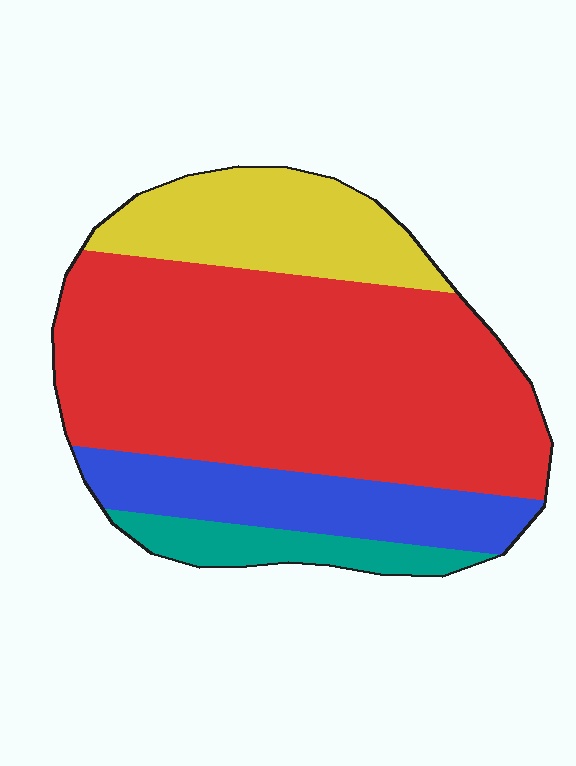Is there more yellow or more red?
Red.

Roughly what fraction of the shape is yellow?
Yellow covers roughly 20% of the shape.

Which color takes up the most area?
Red, at roughly 60%.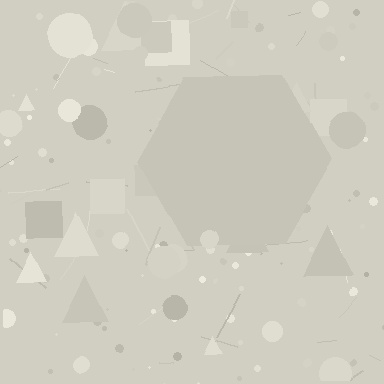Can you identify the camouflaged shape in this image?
The camouflaged shape is a hexagon.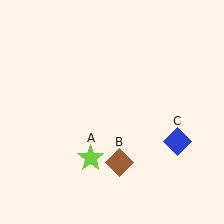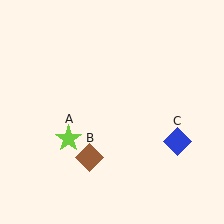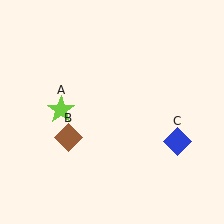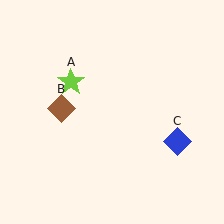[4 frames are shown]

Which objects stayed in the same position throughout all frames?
Blue diamond (object C) remained stationary.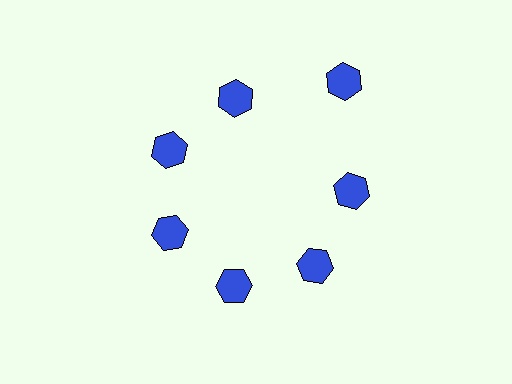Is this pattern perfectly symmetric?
No. The 7 blue hexagons are arranged in a ring, but one element near the 1 o'clock position is pushed outward from the center, breaking the 7-fold rotational symmetry.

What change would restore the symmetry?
The symmetry would be restored by moving it inward, back onto the ring so that all 7 hexagons sit at equal angles and equal distance from the center.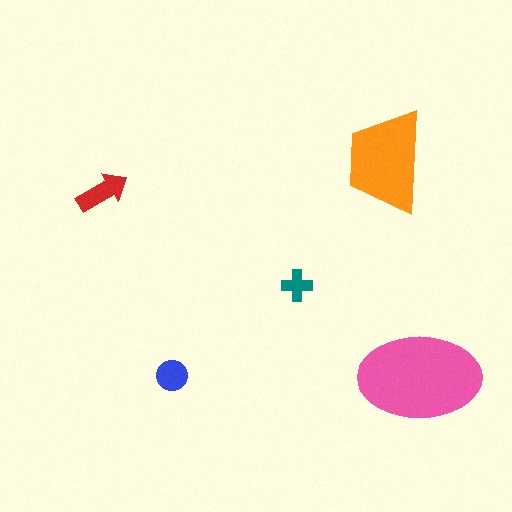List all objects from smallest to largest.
The teal cross, the blue circle, the red arrow, the orange trapezoid, the pink ellipse.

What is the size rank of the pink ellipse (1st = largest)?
1st.